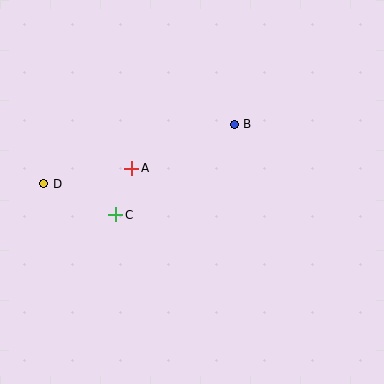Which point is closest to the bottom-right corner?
Point B is closest to the bottom-right corner.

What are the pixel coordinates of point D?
Point D is at (44, 184).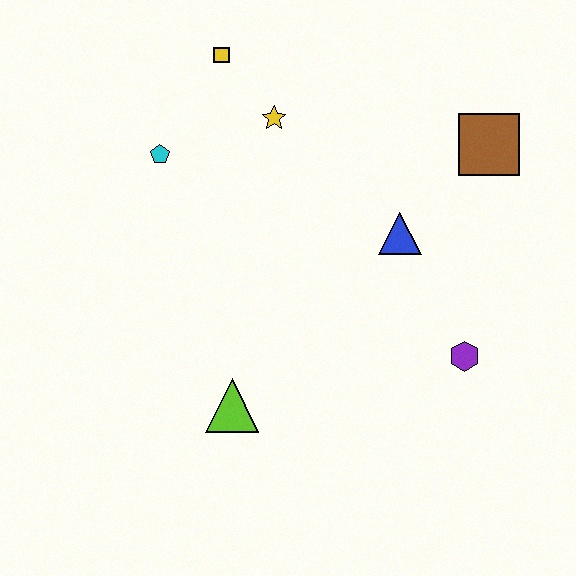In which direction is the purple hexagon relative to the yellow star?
The purple hexagon is below the yellow star.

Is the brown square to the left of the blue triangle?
No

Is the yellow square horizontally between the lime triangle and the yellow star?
No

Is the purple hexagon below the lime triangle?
No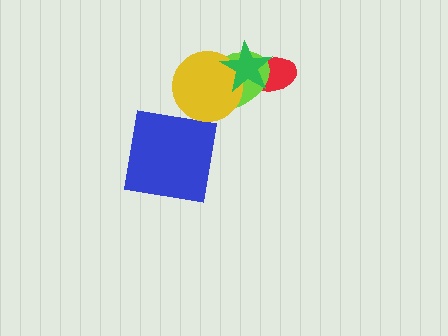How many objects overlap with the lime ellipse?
3 objects overlap with the lime ellipse.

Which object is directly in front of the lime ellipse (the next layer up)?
The yellow circle is directly in front of the lime ellipse.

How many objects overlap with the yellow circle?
2 objects overlap with the yellow circle.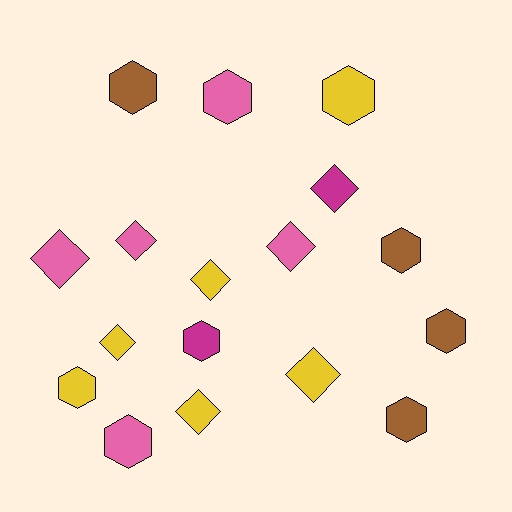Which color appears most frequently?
Yellow, with 6 objects.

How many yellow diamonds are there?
There are 4 yellow diamonds.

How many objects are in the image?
There are 17 objects.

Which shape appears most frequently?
Hexagon, with 9 objects.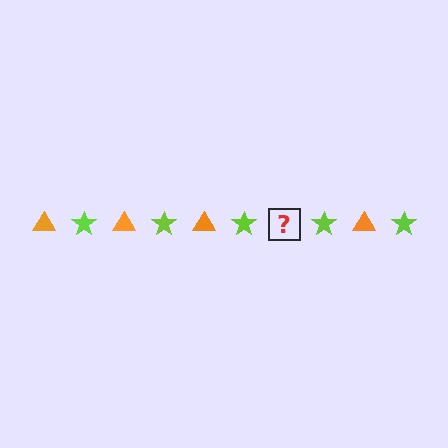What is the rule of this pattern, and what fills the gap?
The rule is that the pattern alternates between orange triangle and lime star. The gap should be filled with an orange triangle.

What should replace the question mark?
The question mark should be replaced with an orange triangle.